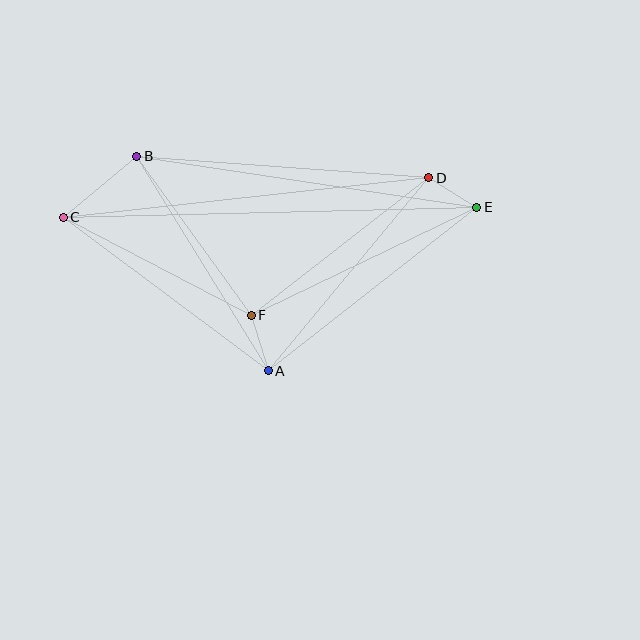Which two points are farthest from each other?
Points C and E are farthest from each other.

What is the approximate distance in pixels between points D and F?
The distance between D and F is approximately 225 pixels.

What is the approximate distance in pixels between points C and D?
The distance between C and D is approximately 368 pixels.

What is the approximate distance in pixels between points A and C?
The distance between A and C is approximately 256 pixels.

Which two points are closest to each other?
Points D and E are closest to each other.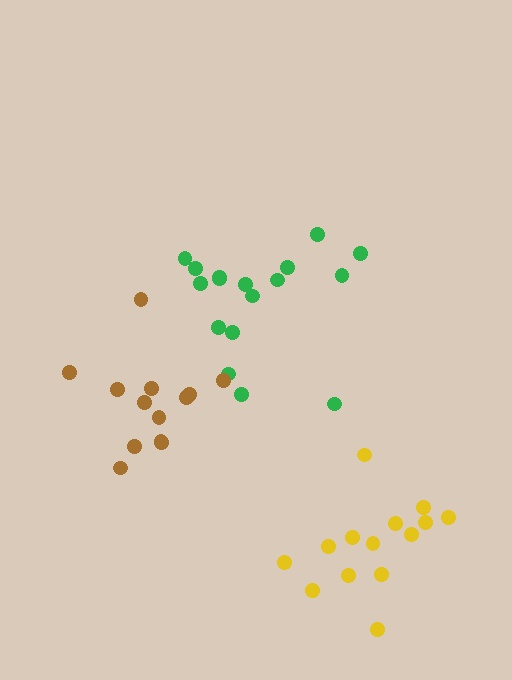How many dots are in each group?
Group 1: 14 dots, Group 2: 17 dots, Group 3: 13 dots (44 total).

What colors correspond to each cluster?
The clusters are colored: yellow, green, brown.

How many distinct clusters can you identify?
There are 3 distinct clusters.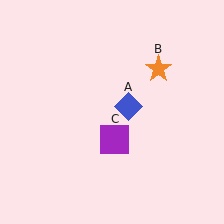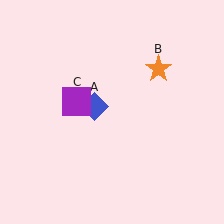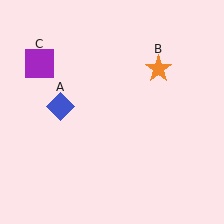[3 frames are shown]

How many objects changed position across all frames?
2 objects changed position: blue diamond (object A), purple square (object C).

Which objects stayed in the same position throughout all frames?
Orange star (object B) remained stationary.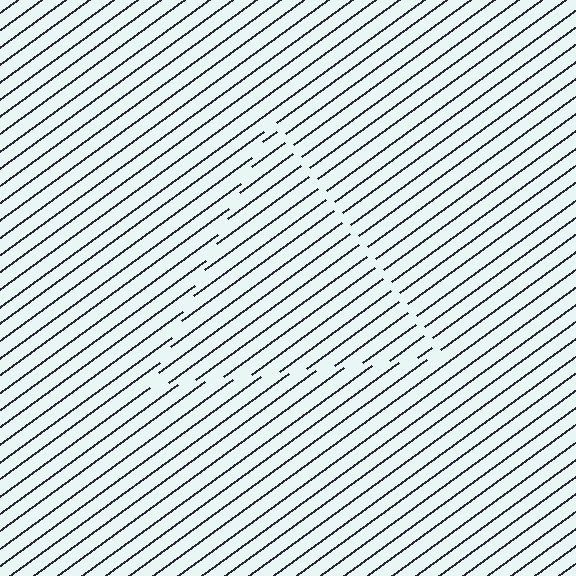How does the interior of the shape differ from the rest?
The interior of the shape contains the same grating, shifted by half a period — the contour is defined by the phase discontinuity where line-ends from the inner and outer gratings abut.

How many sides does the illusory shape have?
3 sides — the line-ends trace a triangle.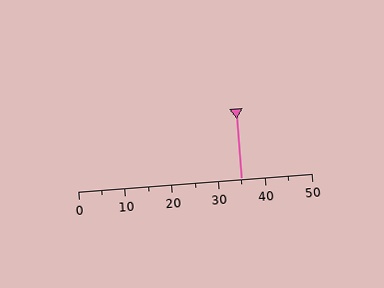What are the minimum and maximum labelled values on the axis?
The axis runs from 0 to 50.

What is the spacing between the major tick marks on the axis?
The major ticks are spaced 10 apart.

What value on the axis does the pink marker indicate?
The marker indicates approximately 35.